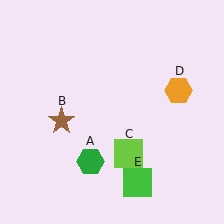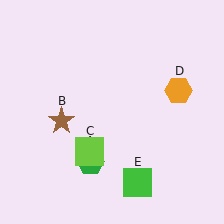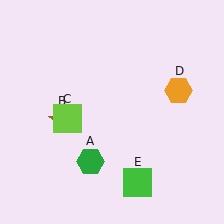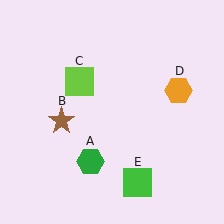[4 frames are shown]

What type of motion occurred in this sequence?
The lime square (object C) rotated clockwise around the center of the scene.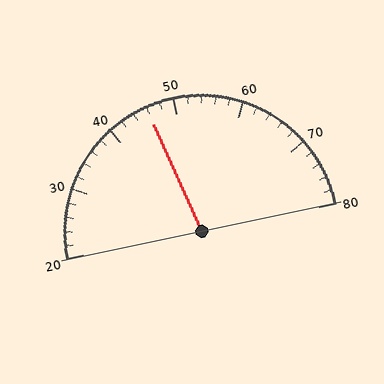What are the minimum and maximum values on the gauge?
The gauge ranges from 20 to 80.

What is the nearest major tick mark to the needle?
The nearest major tick mark is 50.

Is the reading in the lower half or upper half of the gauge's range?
The reading is in the lower half of the range (20 to 80).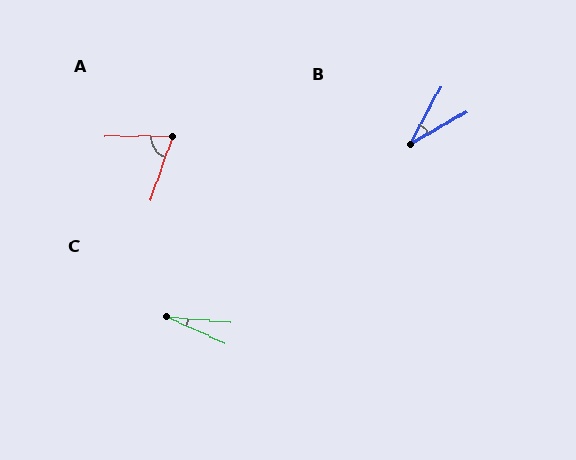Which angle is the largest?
A, at approximately 70 degrees.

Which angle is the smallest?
C, at approximately 19 degrees.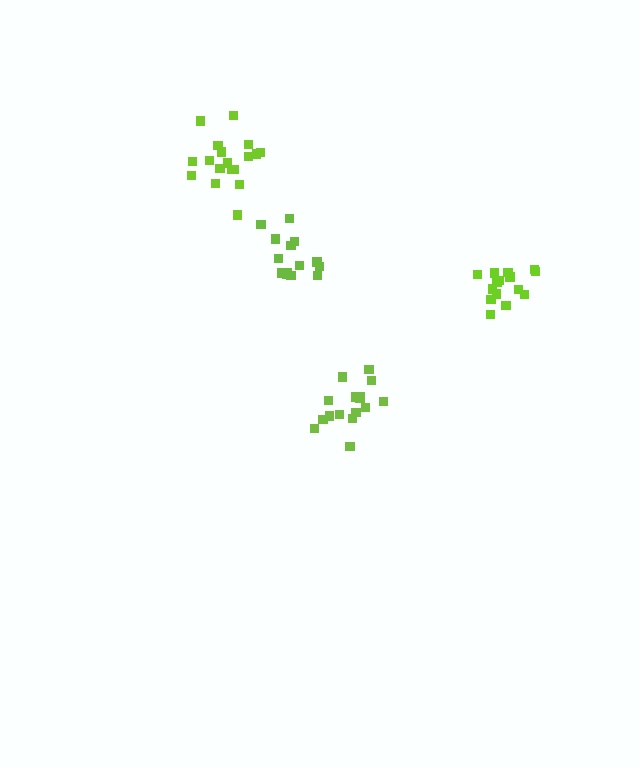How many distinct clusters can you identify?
There are 4 distinct clusters.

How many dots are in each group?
Group 1: 18 dots, Group 2: 15 dots, Group 3: 15 dots, Group 4: 16 dots (64 total).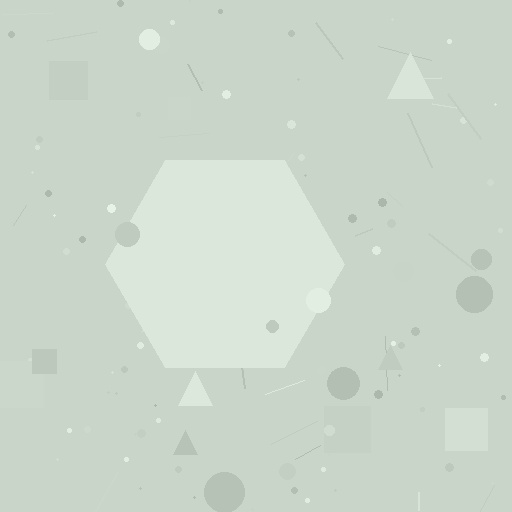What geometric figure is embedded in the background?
A hexagon is embedded in the background.